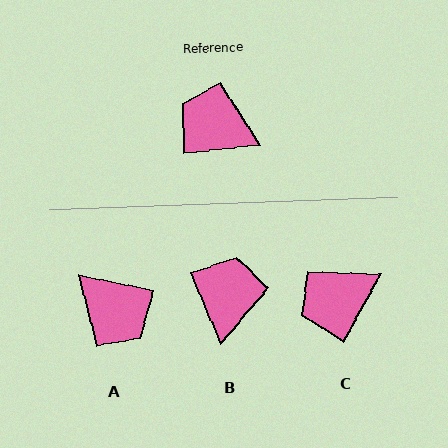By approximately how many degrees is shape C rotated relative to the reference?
Approximately 55 degrees counter-clockwise.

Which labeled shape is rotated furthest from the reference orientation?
A, about 162 degrees away.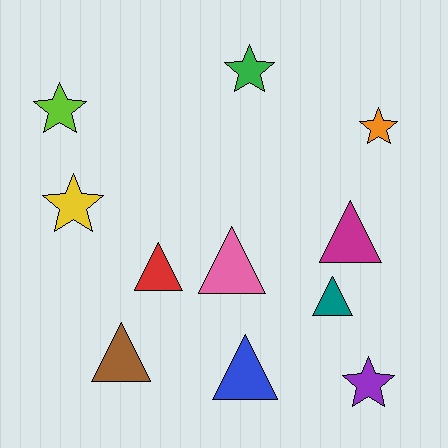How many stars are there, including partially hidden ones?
There are 5 stars.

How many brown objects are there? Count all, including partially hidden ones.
There is 1 brown object.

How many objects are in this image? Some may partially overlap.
There are 11 objects.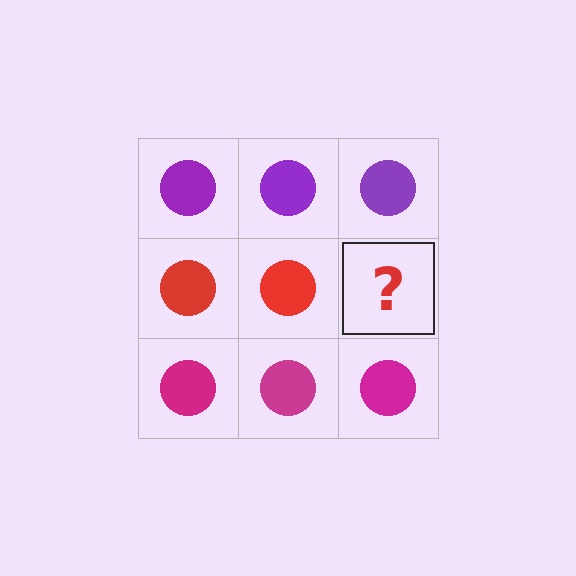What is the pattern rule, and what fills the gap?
The rule is that each row has a consistent color. The gap should be filled with a red circle.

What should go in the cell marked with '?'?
The missing cell should contain a red circle.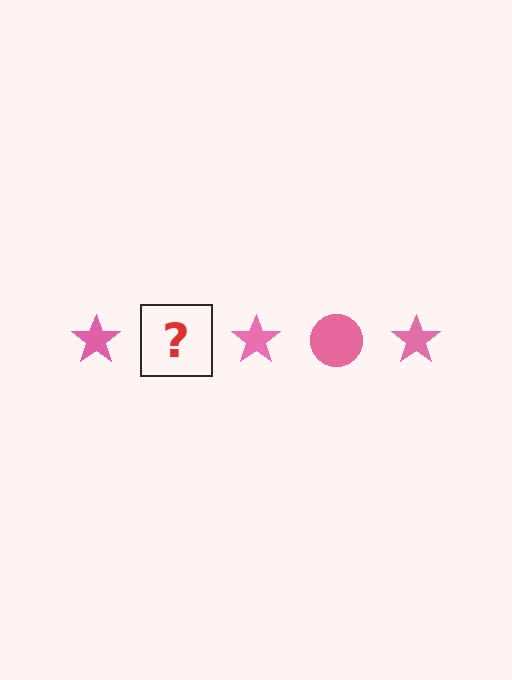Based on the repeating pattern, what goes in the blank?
The blank should be a pink circle.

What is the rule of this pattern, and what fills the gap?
The rule is that the pattern cycles through star, circle shapes in pink. The gap should be filled with a pink circle.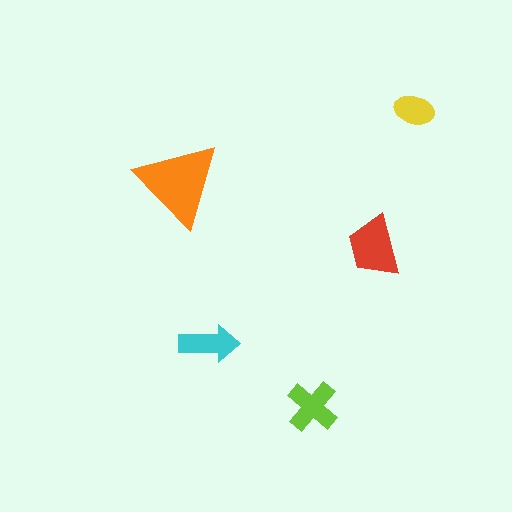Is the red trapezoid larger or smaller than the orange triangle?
Smaller.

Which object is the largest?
The orange triangle.